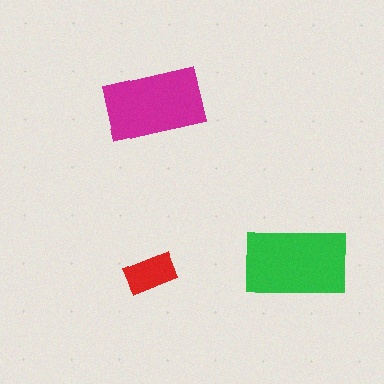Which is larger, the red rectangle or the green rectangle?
The green one.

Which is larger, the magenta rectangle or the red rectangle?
The magenta one.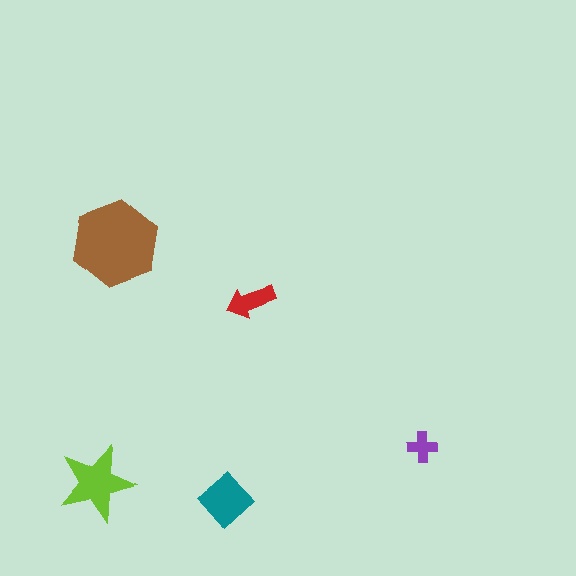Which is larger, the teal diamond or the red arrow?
The teal diamond.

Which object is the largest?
The brown hexagon.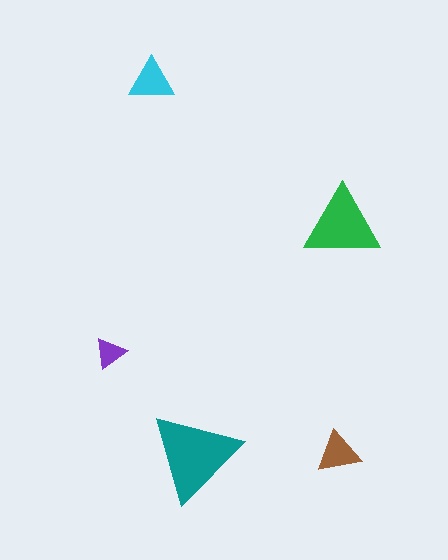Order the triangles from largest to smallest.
the teal one, the green one, the cyan one, the brown one, the purple one.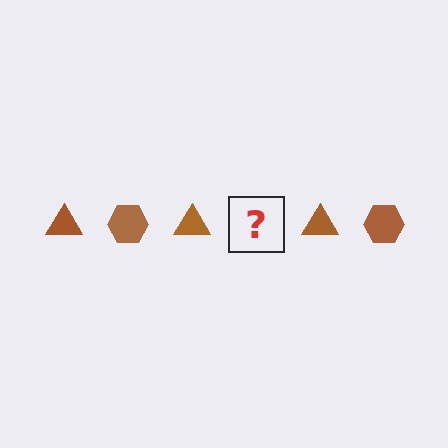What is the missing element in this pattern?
The missing element is a brown hexagon.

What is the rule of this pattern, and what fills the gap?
The rule is that the pattern cycles through triangle, hexagon shapes in brown. The gap should be filled with a brown hexagon.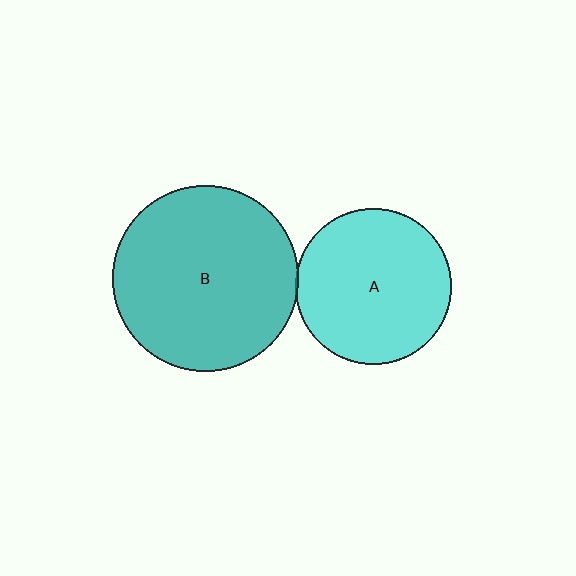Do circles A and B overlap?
Yes.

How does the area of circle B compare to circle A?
Approximately 1.4 times.